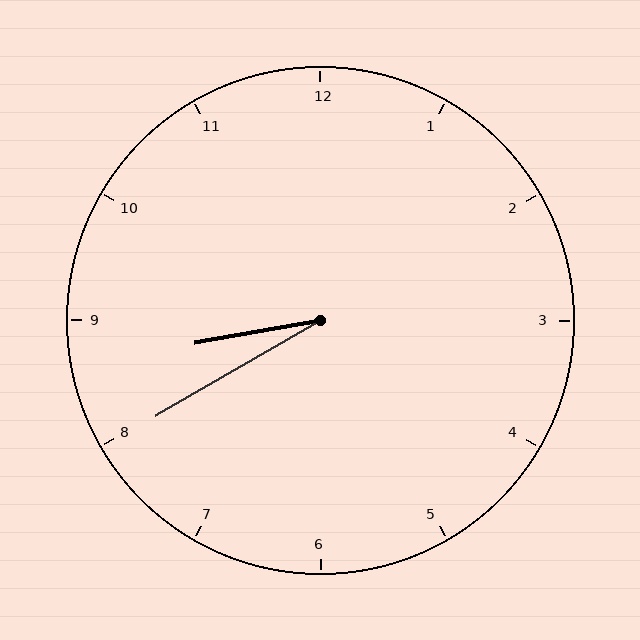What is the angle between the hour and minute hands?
Approximately 20 degrees.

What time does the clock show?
8:40.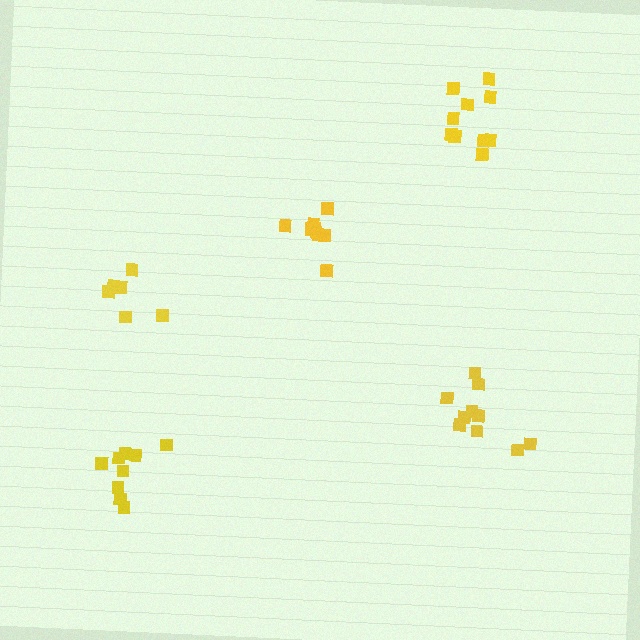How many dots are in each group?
Group 1: 6 dots, Group 2: 10 dots, Group 3: 10 dots, Group 4: 10 dots, Group 5: 9 dots (45 total).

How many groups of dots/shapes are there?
There are 5 groups.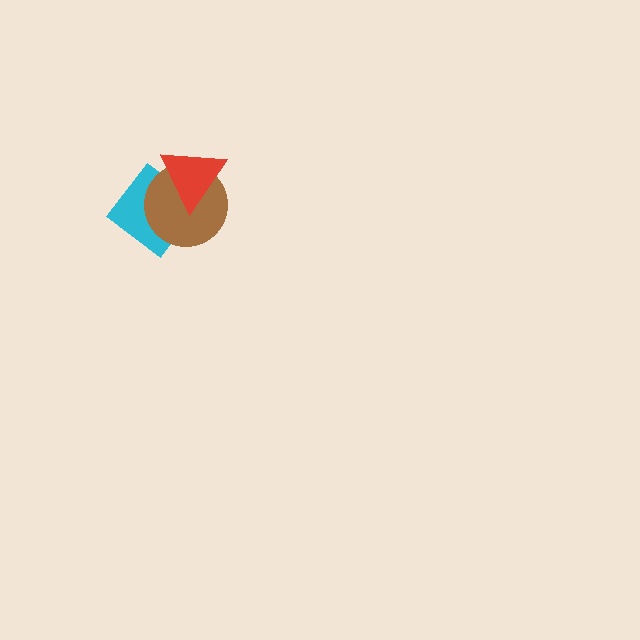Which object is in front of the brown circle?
The red triangle is in front of the brown circle.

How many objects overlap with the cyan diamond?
2 objects overlap with the cyan diamond.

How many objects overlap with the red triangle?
2 objects overlap with the red triangle.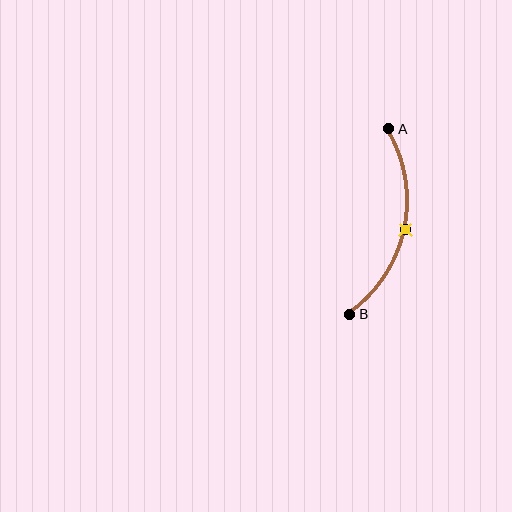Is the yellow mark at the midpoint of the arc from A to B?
Yes. The yellow mark lies on the arc at equal arc-length from both A and B — it is the arc midpoint.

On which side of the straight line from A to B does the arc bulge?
The arc bulges to the right of the straight line connecting A and B.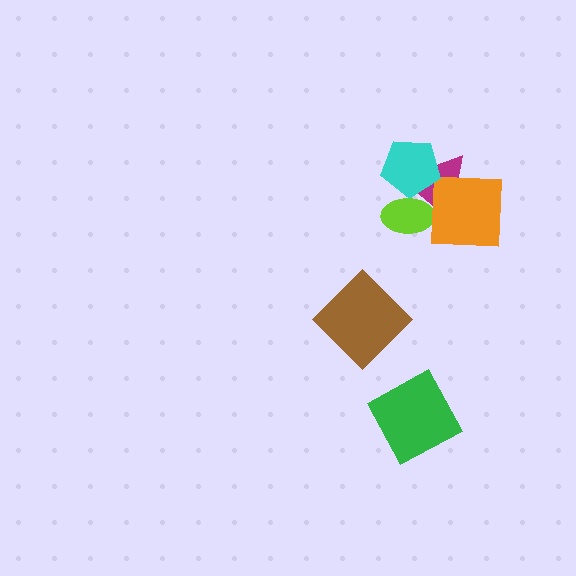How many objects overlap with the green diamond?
0 objects overlap with the green diamond.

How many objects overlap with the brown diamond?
0 objects overlap with the brown diamond.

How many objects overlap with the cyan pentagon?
2 objects overlap with the cyan pentagon.